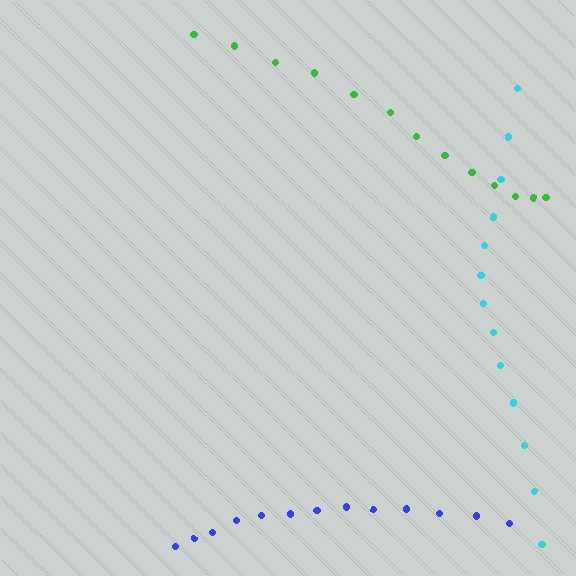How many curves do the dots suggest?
There are 3 distinct paths.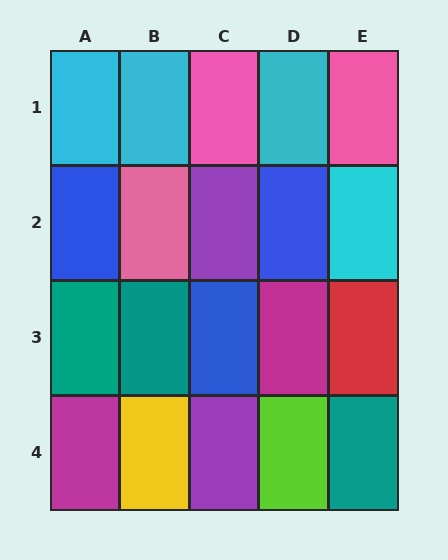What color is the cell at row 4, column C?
Purple.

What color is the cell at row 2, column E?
Cyan.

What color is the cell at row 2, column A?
Blue.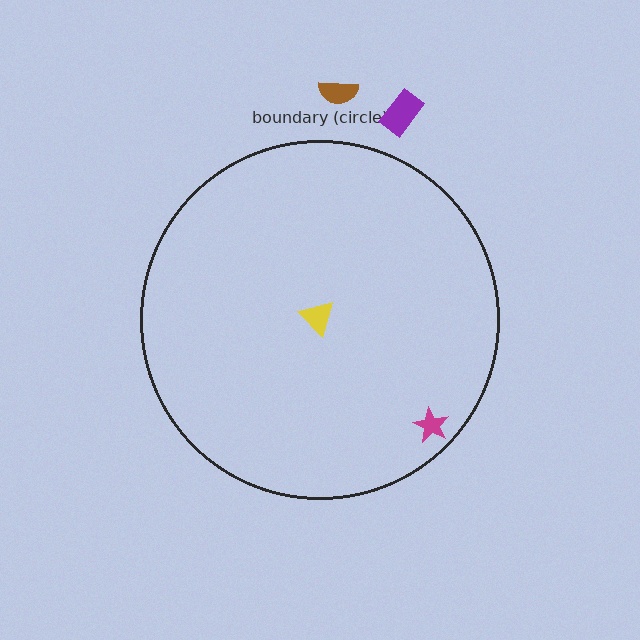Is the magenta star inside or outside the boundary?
Inside.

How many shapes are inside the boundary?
2 inside, 2 outside.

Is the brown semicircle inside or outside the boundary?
Outside.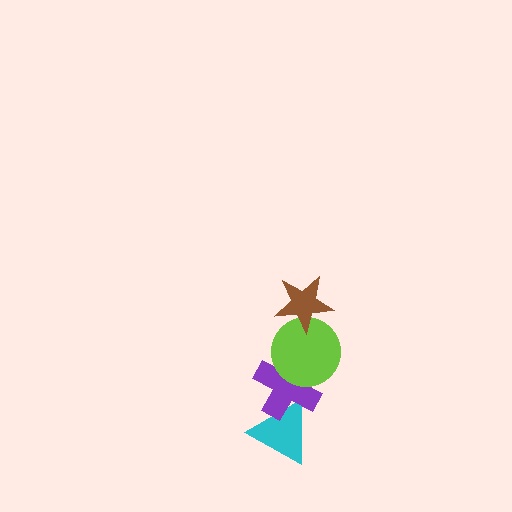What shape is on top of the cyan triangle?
The purple cross is on top of the cyan triangle.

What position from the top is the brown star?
The brown star is 1st from the top.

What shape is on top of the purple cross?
The lime circle is on top of the purple cross.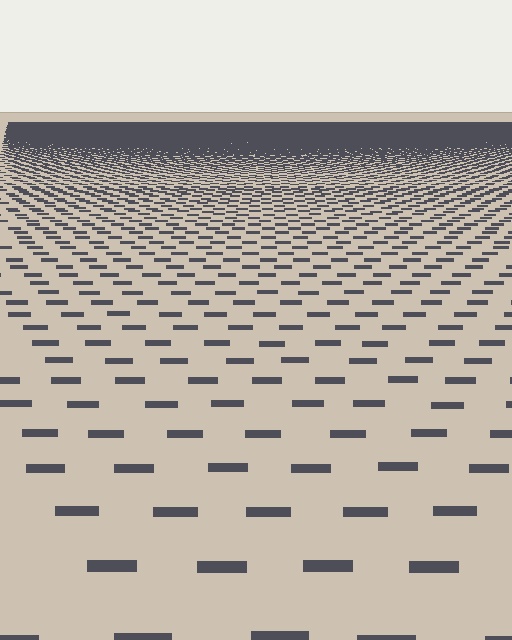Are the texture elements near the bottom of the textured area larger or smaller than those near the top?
Larger. Near the bottom, elements are closer to the viewer and appear at a bigger on-screen size.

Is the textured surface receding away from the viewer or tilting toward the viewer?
The surface is receding away from the viewer. Texture elements get smaller and denser toward the top.